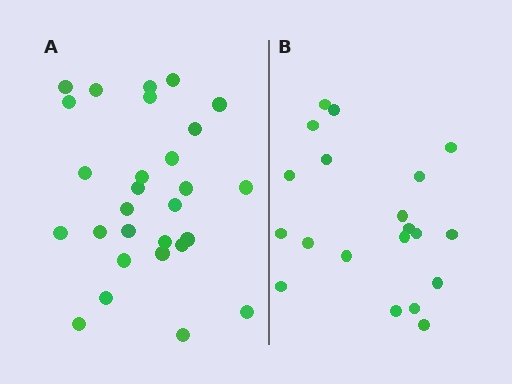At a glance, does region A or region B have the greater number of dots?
Region A (the left region) has more dots.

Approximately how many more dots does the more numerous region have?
Region A has roughly 8 or so more dots than region B.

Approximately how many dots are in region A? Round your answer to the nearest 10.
About 30 dots. (The exact count is 28, which rounds to 30.)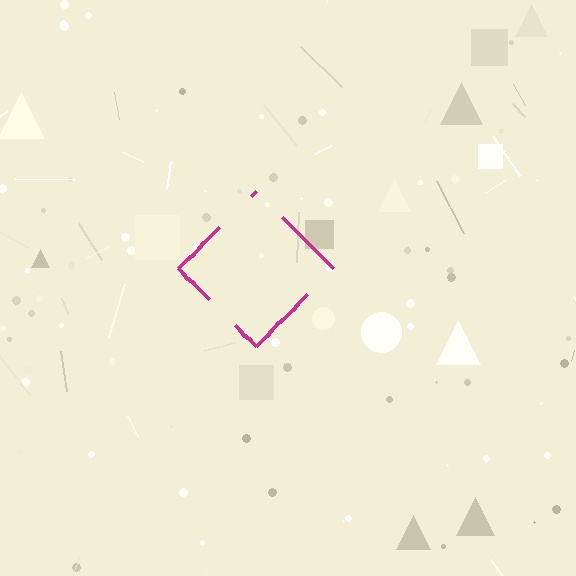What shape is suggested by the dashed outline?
The dashed outline suggests a diamond.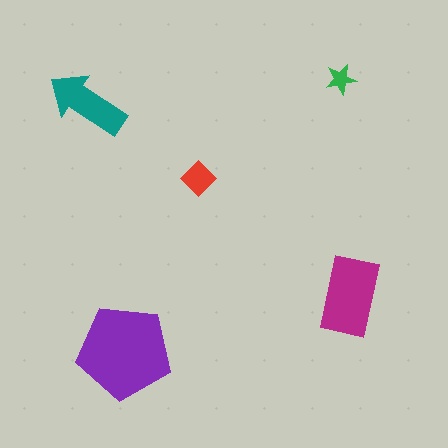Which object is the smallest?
The green star.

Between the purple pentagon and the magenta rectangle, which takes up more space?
The purple pentagon.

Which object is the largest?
The purple pentagon.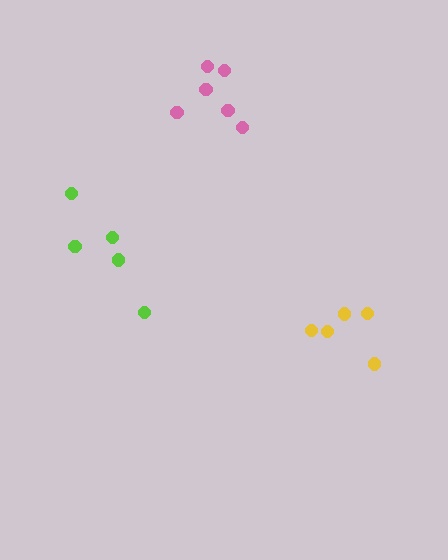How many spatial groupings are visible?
There are 3 spatial groupings.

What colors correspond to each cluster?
The clusters are colored: lime, pink, yellow.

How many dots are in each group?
Group 1: 5 dots, Group 2: 6 dots, Group 3: 5 dots (16 total).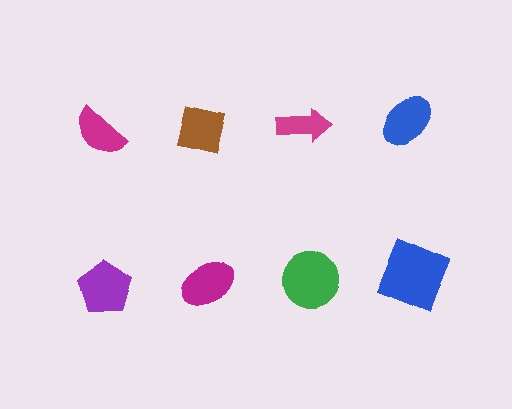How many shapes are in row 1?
4 shapes.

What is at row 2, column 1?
A purple pentagon.